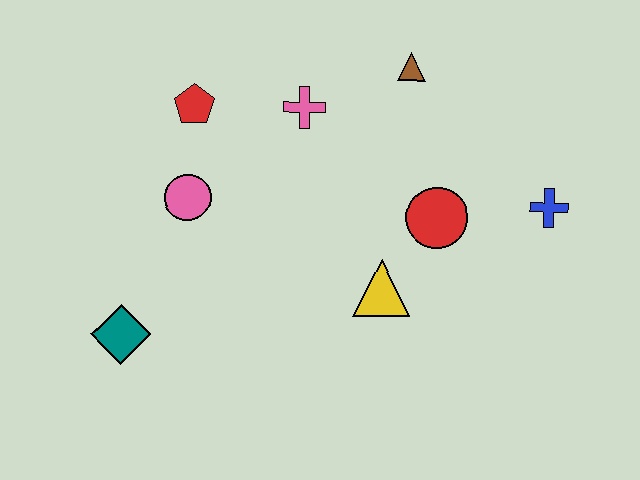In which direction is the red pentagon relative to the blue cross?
The red pentagon is to the left of the blue cross.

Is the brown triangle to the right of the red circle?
No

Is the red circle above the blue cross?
No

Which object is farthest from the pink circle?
The blue cross is farthest from the pink circle.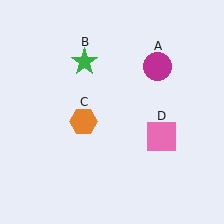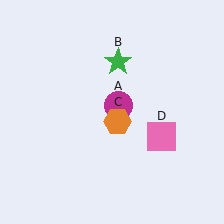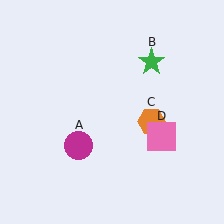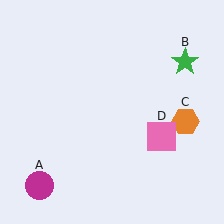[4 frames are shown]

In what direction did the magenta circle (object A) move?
The magenta circle (object A) moved down and to the left.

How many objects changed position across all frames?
3 objects changed position: magenta circle (object A), green star (object B), orange hexagon (object C).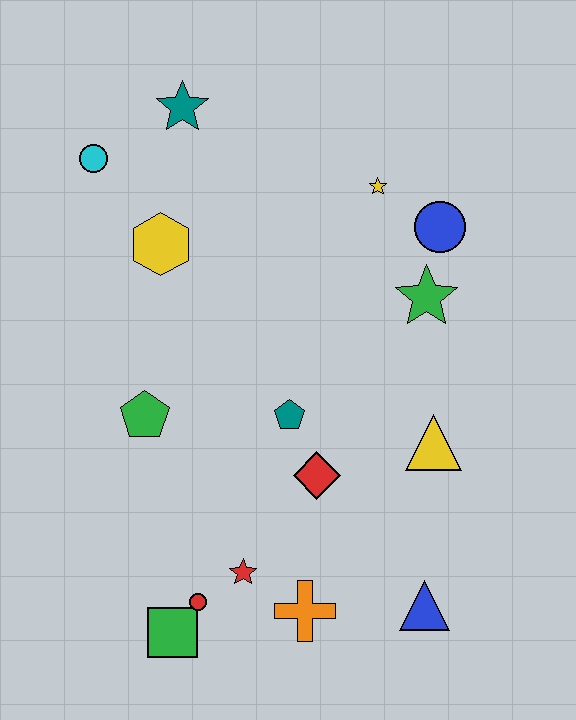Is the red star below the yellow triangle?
Yes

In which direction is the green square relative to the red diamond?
The green square is below the red diamond.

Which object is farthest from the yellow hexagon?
The blue triangle is farthest from the yellow hexagon.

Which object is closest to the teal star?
The cyan circle is closest to the teal star.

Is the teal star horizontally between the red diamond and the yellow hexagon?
Yes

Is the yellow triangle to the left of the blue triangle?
No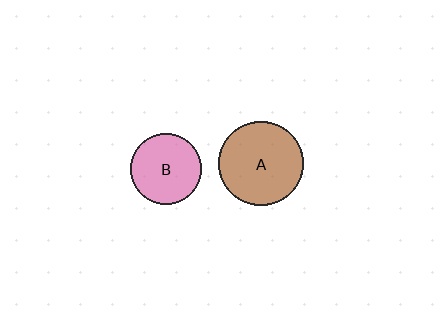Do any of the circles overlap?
No, none of the circles overlap.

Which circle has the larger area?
Circle A (brown).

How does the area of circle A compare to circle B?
Approximately 1.4 times.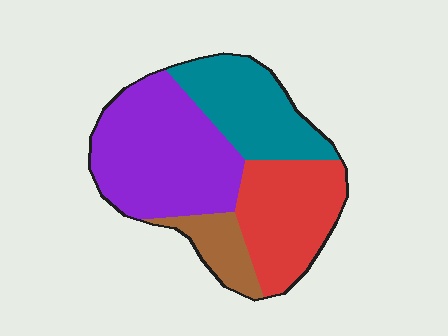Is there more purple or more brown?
Purple.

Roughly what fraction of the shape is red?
Red covers roughly 25% of the shape.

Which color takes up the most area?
Purple, at roughly 40%.